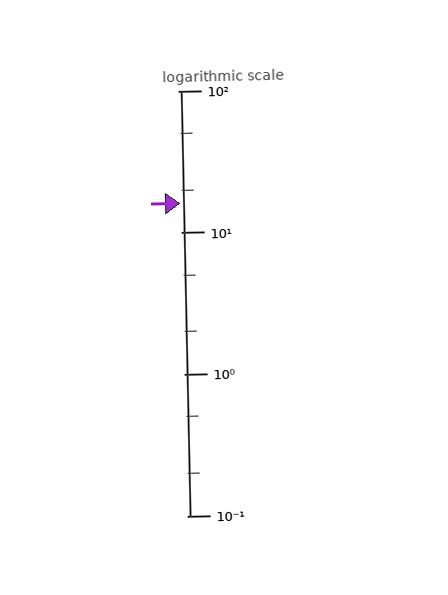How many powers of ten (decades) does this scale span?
The scale spans 3 decades, from 0.1 to 100.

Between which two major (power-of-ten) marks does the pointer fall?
The pointer is between 10 and 100.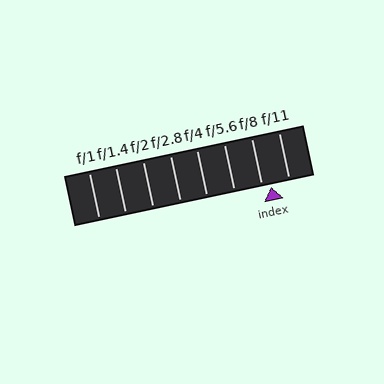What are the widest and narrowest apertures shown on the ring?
The widest aperture shown is f/1 and the narrowest is f/11.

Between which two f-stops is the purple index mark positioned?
The index mark is between f/8 and f/11.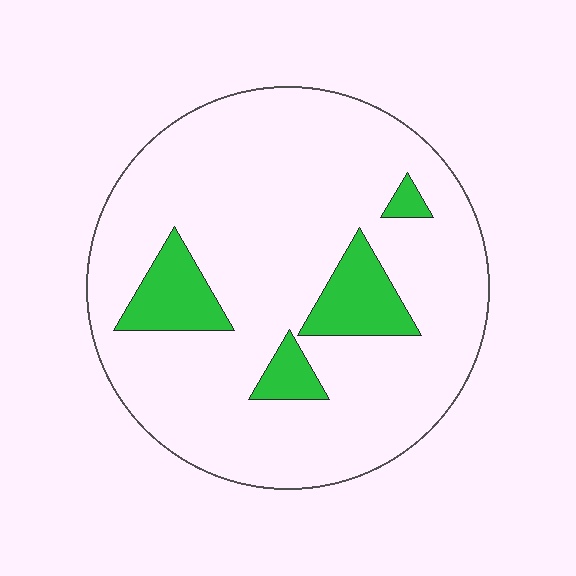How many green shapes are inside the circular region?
4.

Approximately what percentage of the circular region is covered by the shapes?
Approximately 15%.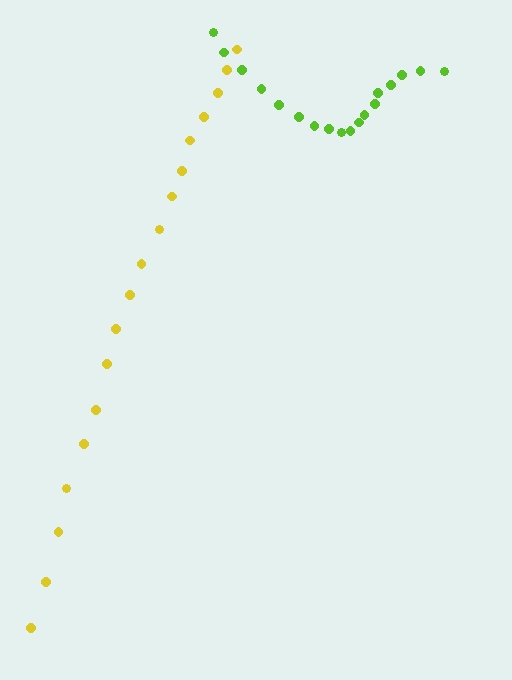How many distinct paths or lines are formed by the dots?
There are 2 distinct paths.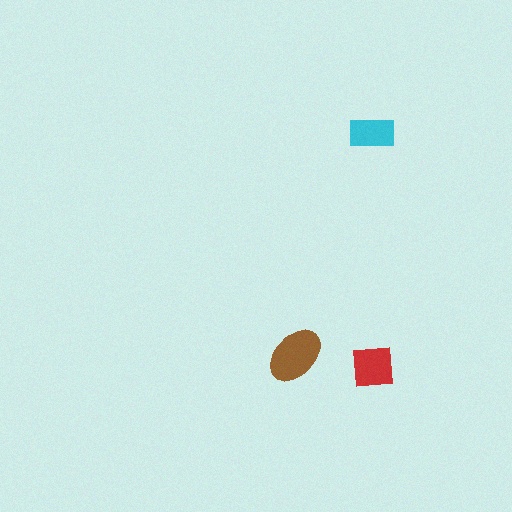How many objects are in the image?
There are 3 objects in the image.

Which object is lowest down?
The red square is bottommost.